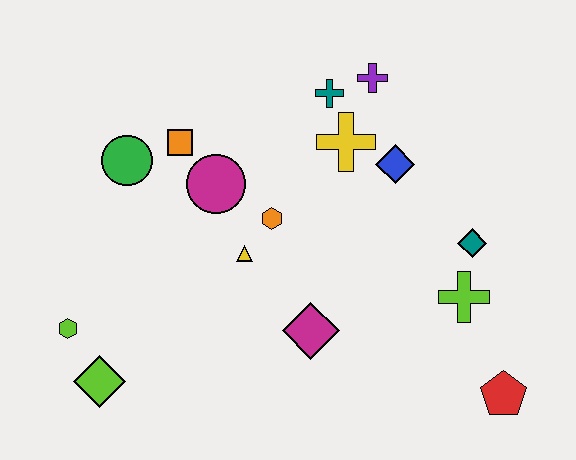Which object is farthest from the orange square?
The red pentagon is farthest from the orange square.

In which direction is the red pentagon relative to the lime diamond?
The red pentagon is to the right of the lime diamond.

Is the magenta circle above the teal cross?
No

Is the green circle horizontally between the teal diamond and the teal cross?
No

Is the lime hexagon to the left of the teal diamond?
Yes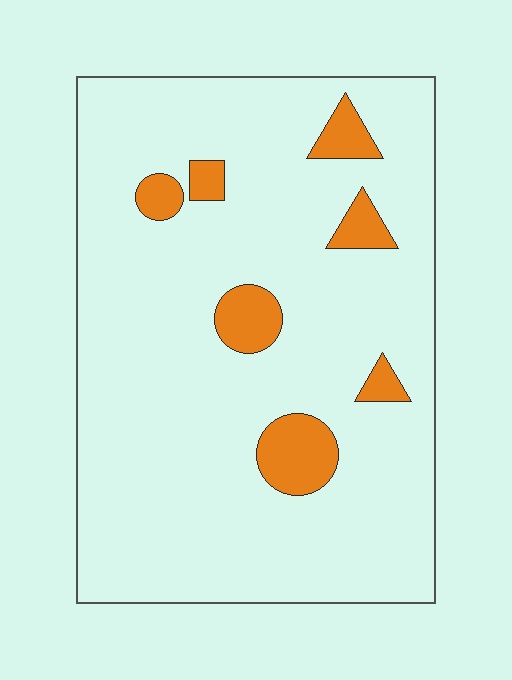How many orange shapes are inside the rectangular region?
7.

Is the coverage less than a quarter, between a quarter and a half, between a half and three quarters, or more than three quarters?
Less than a quarter.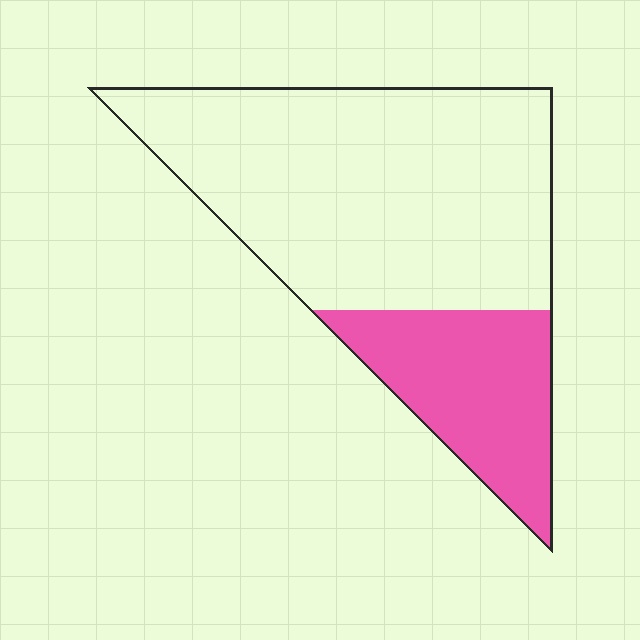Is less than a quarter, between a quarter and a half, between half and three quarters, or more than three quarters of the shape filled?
Between a quarter and a half.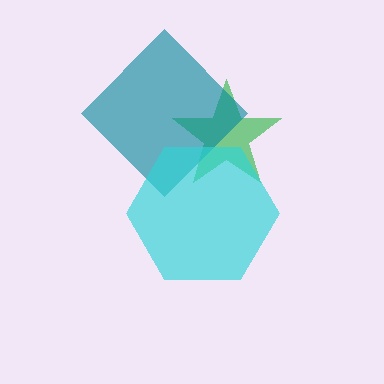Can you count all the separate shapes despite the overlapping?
Yes, there are 3 separate shapes.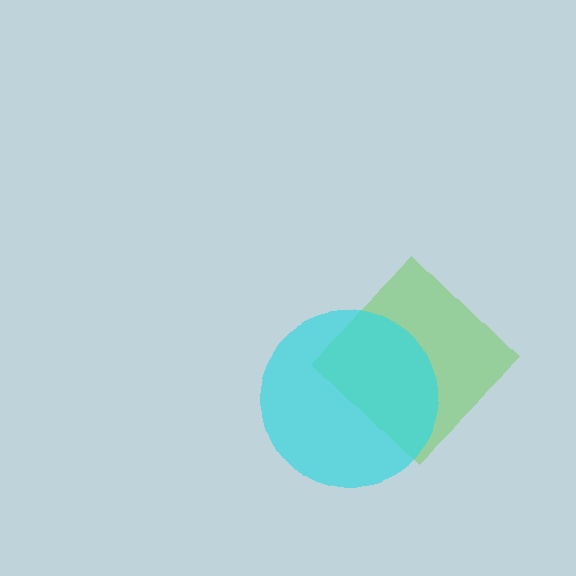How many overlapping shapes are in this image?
There are 2 overlapping shapes in the image.